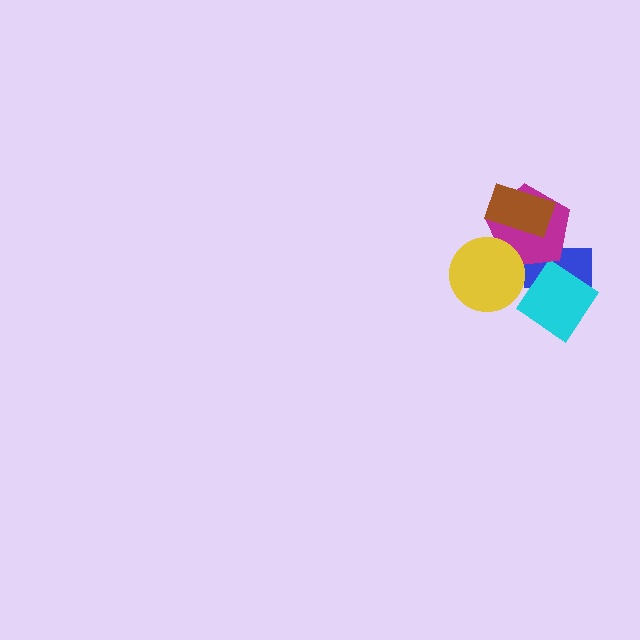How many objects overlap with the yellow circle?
1 object overlaps with the yellow circle.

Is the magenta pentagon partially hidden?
Yes, it is partially covered by another shape.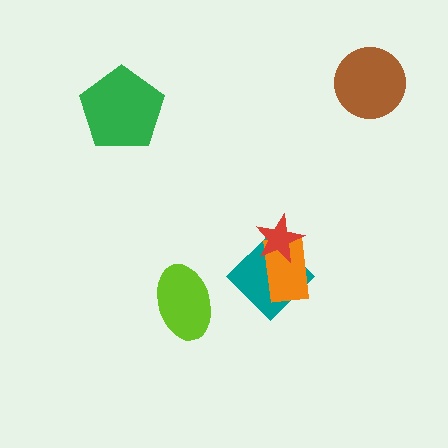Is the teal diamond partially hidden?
Yes, it is partially covered by another shape.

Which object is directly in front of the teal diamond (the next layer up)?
The orange rectangle is directly in front of the teal diamond.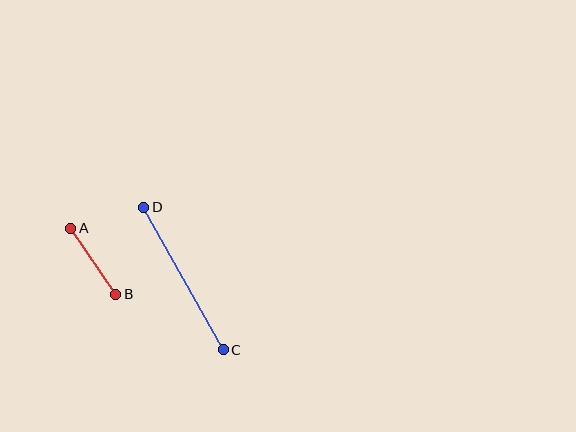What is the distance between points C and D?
The distance is approximately 163 pixels.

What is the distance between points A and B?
The distance is approximately 80 pixels.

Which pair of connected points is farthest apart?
Points C and D are farthest apart.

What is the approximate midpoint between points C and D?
The midpoint is at approximately (184, 278) pixels.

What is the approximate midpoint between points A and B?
The midpoint is at approximately (93, 261) pixels.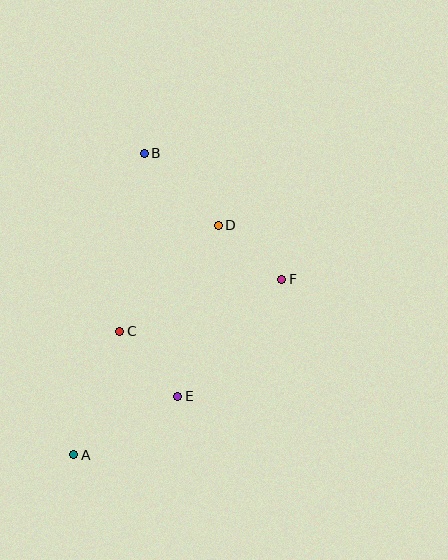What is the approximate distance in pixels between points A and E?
The distance between A and E is approximately 119 pixels.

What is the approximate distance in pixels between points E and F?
The distance between E and F is approximately 156 pixels.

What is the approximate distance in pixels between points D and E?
The distance between D and E is approximately 176 pixels.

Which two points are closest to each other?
Points D and F are closest to each other.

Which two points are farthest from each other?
Points A and B are farthest from each other.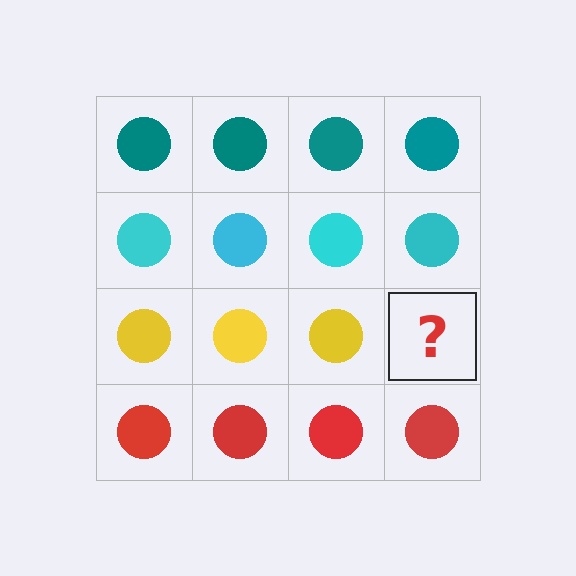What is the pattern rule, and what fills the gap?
The rule is that each row has a consistent color. The gap should be filled with a yellow circle.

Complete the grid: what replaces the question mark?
The question mark should be replaced with a yellow circle.